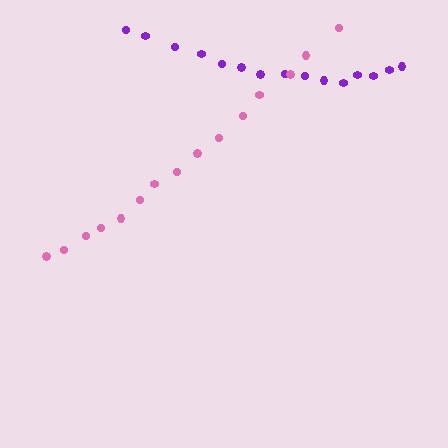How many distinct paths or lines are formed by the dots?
There are 2 distinct paths.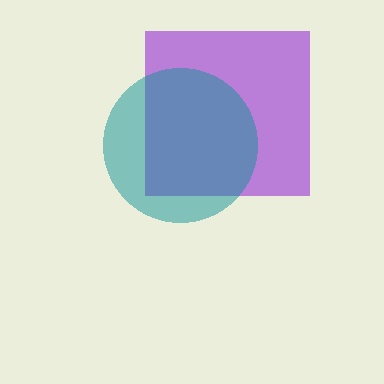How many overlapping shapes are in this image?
There are 2 overlapping shapes in the image.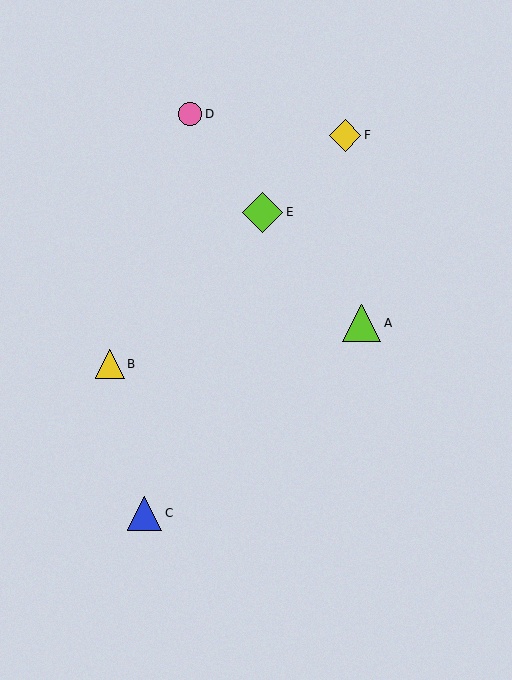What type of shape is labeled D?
Shape D is a pink circle.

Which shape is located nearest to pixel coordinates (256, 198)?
The lime diamond (labeled E) at (263, 212) is nearest to that location.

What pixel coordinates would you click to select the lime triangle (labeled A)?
Click at (362, 323) to select the lime triangle A.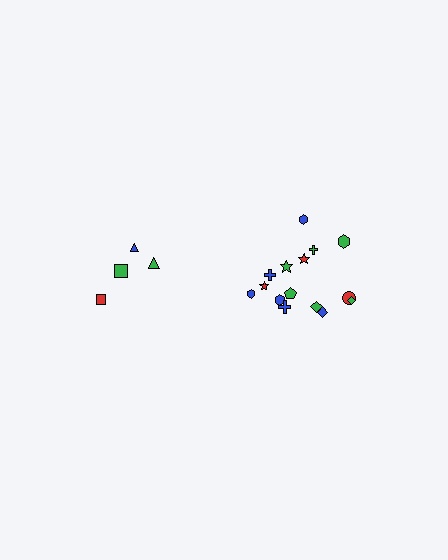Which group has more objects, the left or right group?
The right group.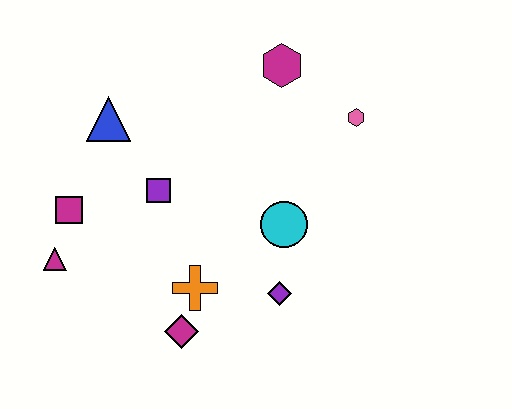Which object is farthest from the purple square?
The pink hexagon is farthest from the purple square.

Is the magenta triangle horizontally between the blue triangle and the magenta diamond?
No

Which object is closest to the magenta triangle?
The magenta square is closest to the magenta triangle.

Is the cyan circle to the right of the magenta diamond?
Yes